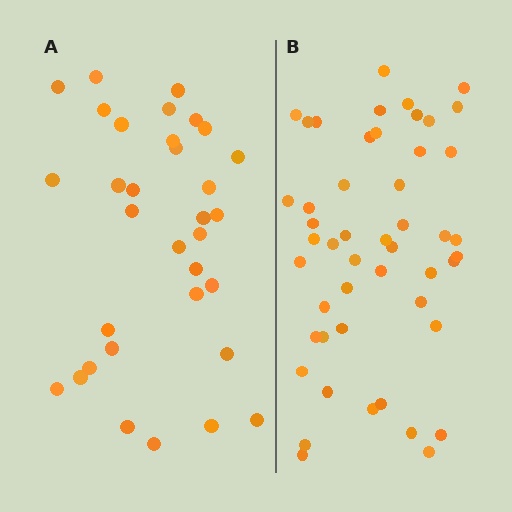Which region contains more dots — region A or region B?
Region B (the right region) has more dots.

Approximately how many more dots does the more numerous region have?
Region B has approximately 15 more dots than region A.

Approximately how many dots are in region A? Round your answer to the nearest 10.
About 30 dots. (The exact count is 33, which rounds to 30.)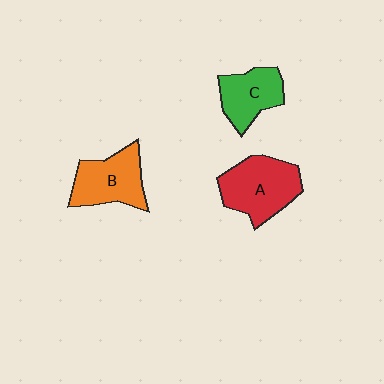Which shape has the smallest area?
Shape C (green).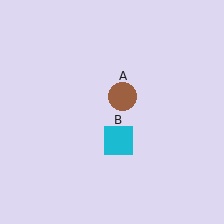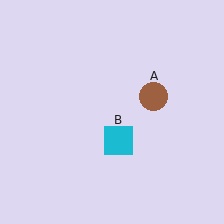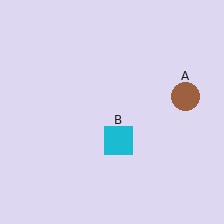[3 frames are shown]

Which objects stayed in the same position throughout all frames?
Cyan square (object B) remained stationary.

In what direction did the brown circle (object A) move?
The brown circle (object A) moved right.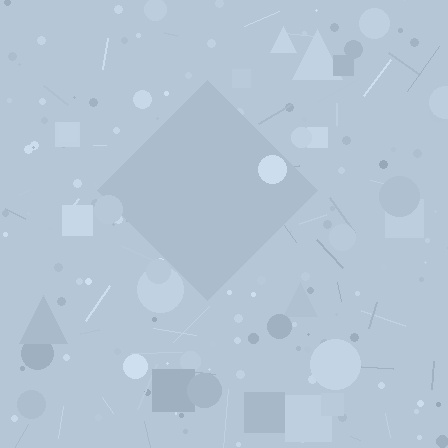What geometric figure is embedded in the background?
A diamond is embedded in the background.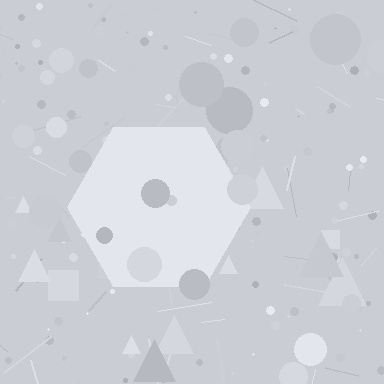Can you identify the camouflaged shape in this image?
The camouflaged shape is a hexagon.